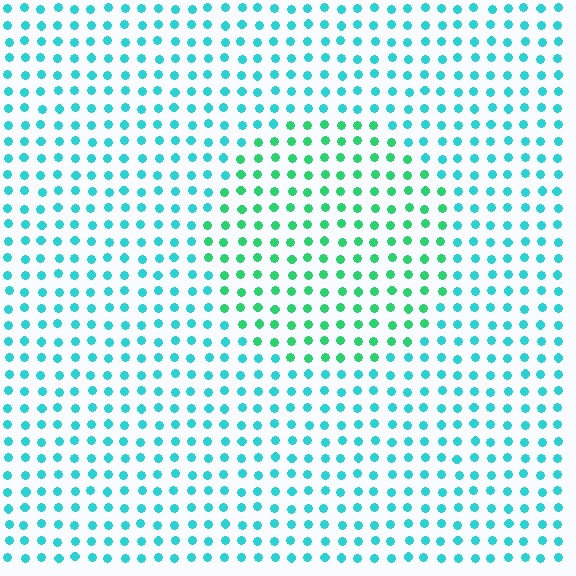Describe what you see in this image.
The image is filled with small cyan elements in a uniform arrangement. A circle-shaped region is visible where the elements are tinted to a slightly different hue, forming a subtle color boundary.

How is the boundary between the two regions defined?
The boundary is defined purely by a slight shift in hue (about 36 degrees). Spacing, size, and orientation are identical on both sides.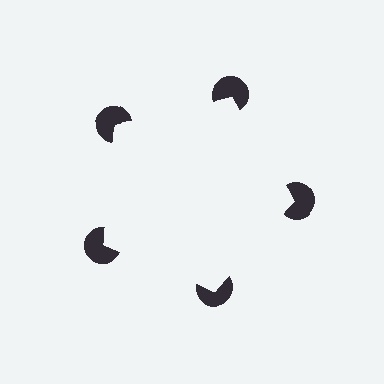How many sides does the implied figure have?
5 sides.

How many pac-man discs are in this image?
There are 5 — one at each vertex of the illusory pentagon.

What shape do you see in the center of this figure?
An illusory pentagon — its edges are inferred from the aligned wedge cuts in the pac-man discs, not physically drawn.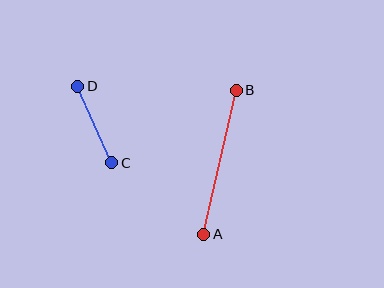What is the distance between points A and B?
The distance is approximately 148 pixels.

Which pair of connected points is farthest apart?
Points A and B are farthest apart.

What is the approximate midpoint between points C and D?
The midpoint is at approximately (95, 125) pixels.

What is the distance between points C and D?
The distance is approximately 84 pixels.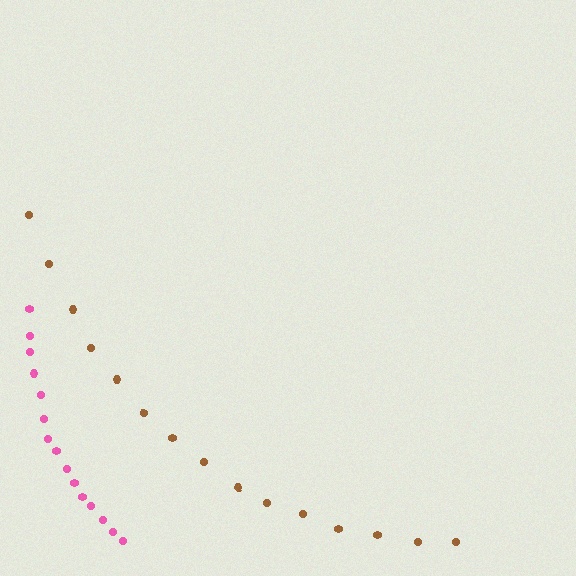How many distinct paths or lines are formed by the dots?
There are 2 distinct paths.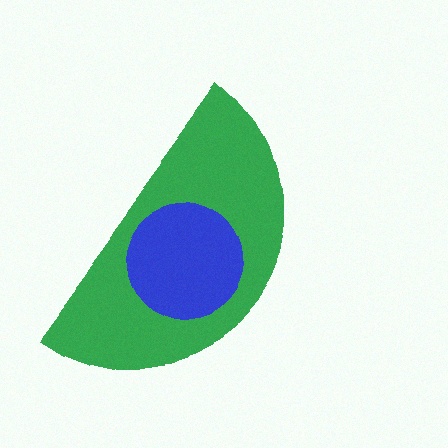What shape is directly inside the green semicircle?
The blue circle.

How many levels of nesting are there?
2.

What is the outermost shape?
The green semicircle.